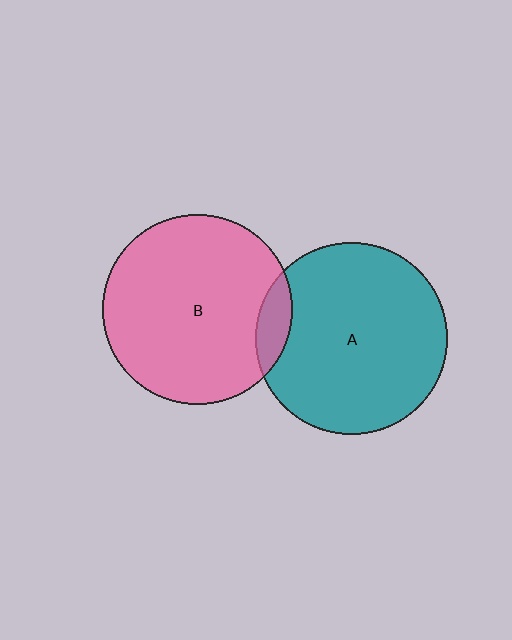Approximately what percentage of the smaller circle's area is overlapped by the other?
Approximately 10%.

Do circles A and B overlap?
Yes.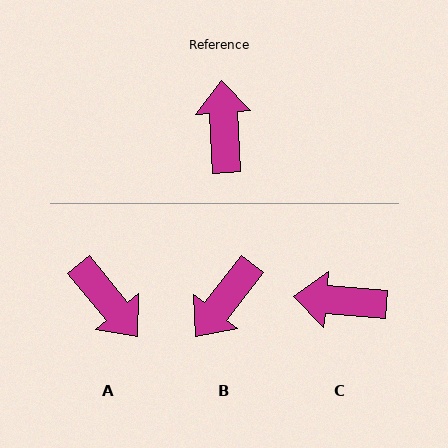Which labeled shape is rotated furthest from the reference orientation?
A, about 144 degrees away.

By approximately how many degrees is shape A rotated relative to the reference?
Approximately 144 degrees clockwise.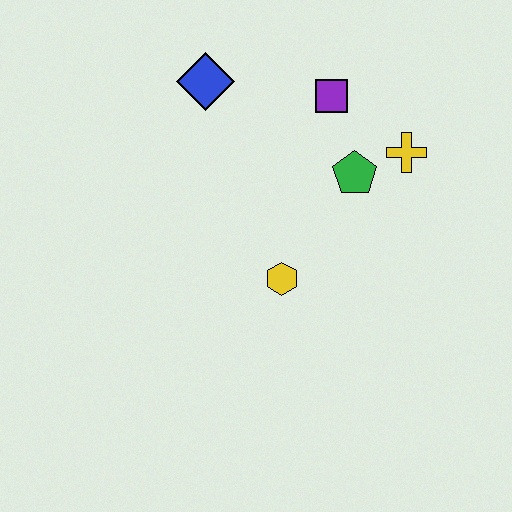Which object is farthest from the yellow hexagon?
The blue diamond is farthest from the yellow hexagon.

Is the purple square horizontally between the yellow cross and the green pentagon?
No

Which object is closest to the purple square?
The green pentagon is closest to the purple square.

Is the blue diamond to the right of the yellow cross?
No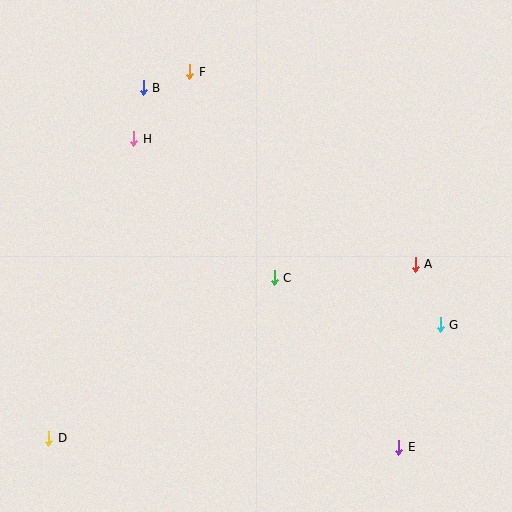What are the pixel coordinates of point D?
Point D is at (49, 438).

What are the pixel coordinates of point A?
Point A is at (415, 264).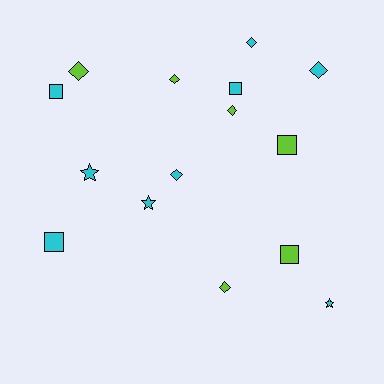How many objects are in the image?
There are 15 objects.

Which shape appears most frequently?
Diamond, with 7 objects.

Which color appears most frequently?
Cyan, with 9 objects.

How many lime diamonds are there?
There are 4 lime diamonds.